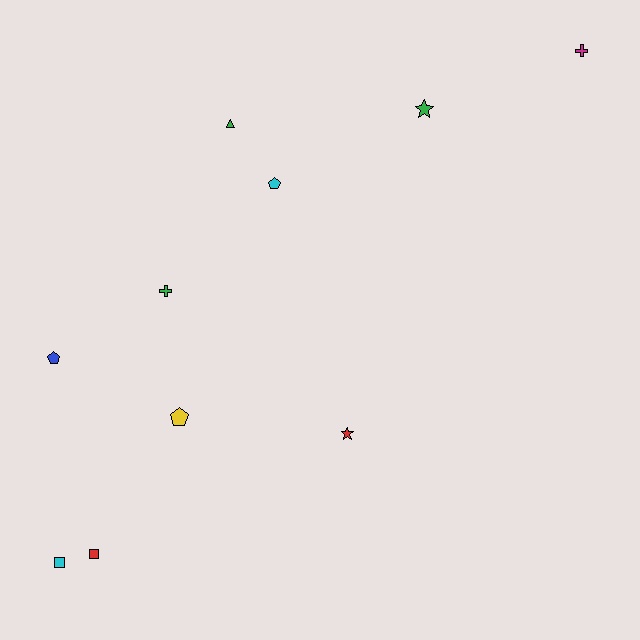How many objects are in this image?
There are 10 objects.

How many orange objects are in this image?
There are no orange objects.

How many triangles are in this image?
There is 1 triangle.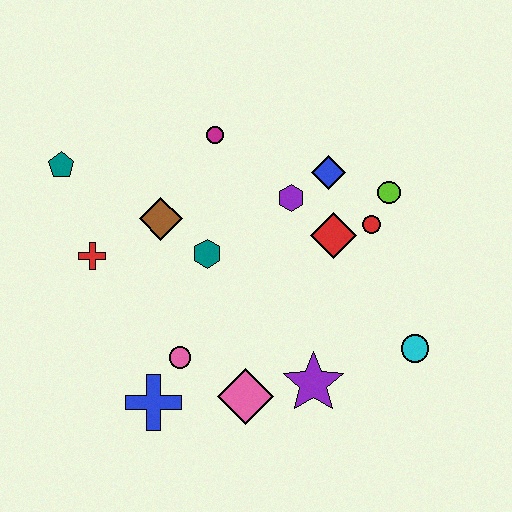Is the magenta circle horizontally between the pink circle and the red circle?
Yes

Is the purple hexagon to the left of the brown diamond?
No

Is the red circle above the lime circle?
No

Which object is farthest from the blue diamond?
The blue cross is farthest from the blue diamond.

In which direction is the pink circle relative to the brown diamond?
The pink circle is below the brown diamond.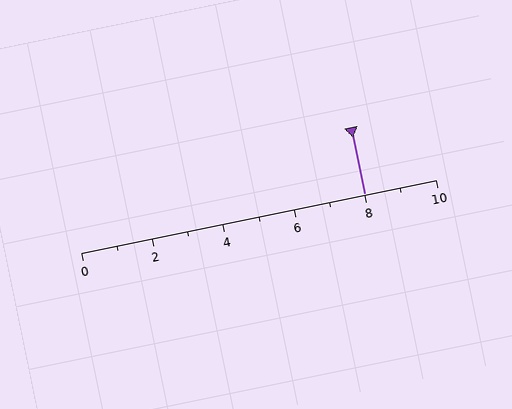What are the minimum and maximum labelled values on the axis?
The axis runs from 0 to 10.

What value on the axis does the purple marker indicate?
The marker indicates approximately 8.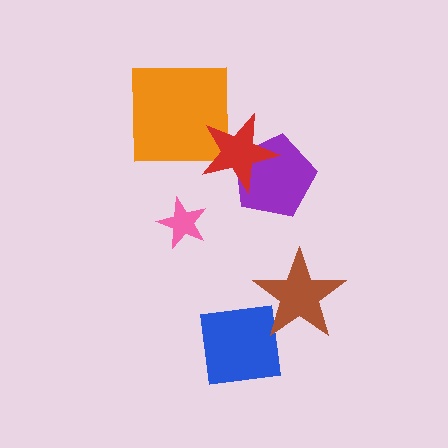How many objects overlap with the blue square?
0 objects overlap with the blue square.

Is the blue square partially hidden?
No, no other shape covers it.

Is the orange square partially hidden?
Yes, it is partially covered by another shape.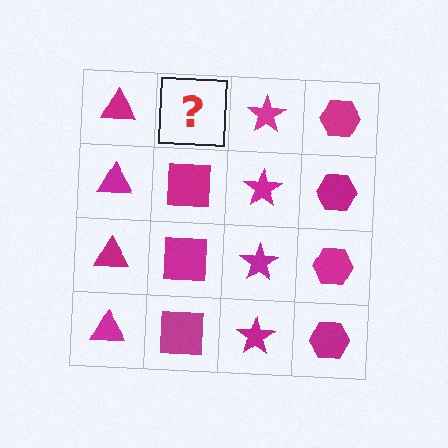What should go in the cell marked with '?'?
The missing cell should contain a magenta square.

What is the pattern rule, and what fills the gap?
The rule is that each column has a consistent shape. The gap should be filled with a magenta square.